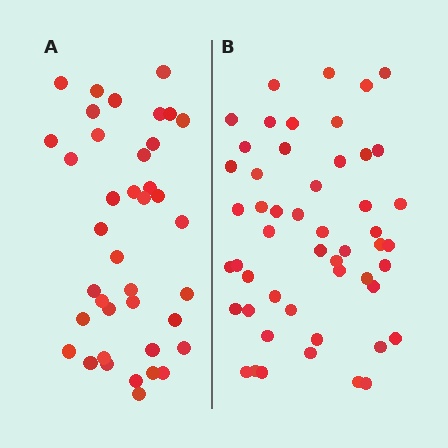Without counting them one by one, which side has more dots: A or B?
Region B (the right region) has more dots.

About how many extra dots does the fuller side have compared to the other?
Region B has roughly 12 or so more dots than region A.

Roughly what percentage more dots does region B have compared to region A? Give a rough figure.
About 30% more.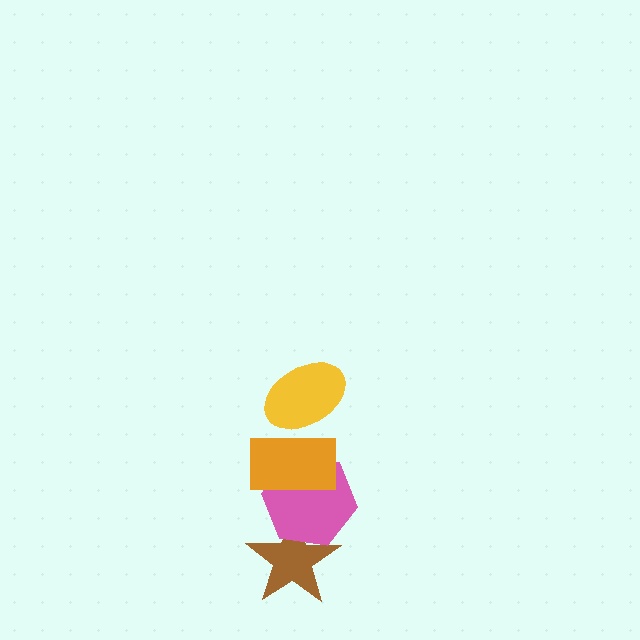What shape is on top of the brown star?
The pink hexagon is on top of the brown star.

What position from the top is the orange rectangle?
The orange rectangle is 2nd from the top.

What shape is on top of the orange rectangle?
The yellow ellipse is on top of the orange rectangle.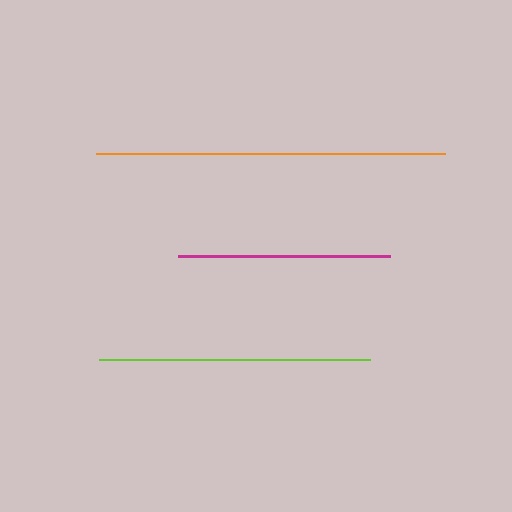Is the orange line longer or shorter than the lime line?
The orange line is longer than the lime line.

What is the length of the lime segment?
The lime segment is approximately 271 pixels long.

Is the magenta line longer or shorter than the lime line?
The lime line is longer than the magenta line.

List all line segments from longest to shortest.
From longest to shortest: orange, lime, magenta.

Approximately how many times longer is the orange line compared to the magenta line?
The orange line is approximately 1.6 times the length of the magenta line.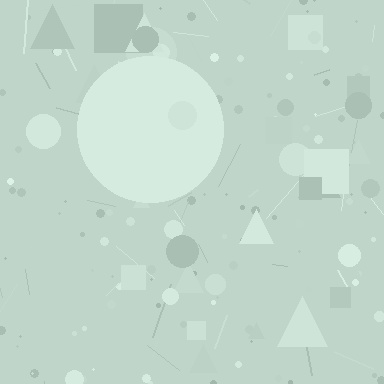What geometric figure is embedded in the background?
A circle is embedded in the background.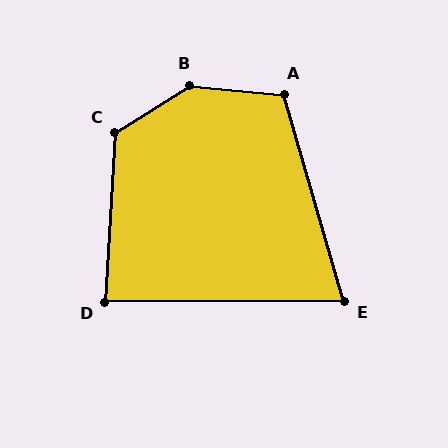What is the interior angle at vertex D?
Approximately 86 degrees (approximately right).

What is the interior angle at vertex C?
Approximately 125 degrees (obtuse).